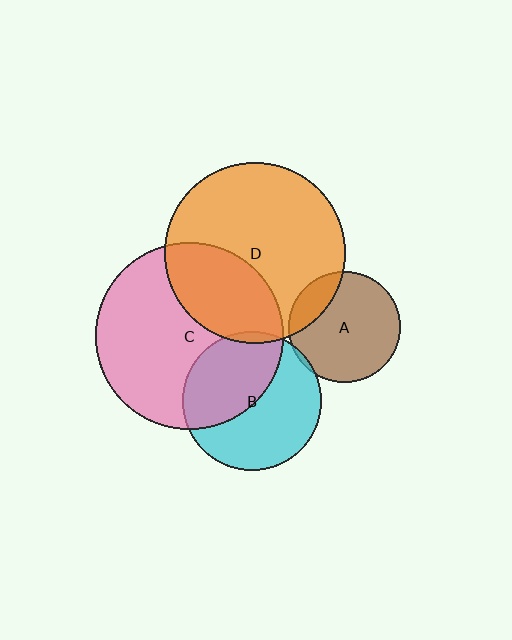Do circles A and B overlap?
Yes.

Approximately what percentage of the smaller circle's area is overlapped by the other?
Approximately 5%.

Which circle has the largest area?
Circle C (pink).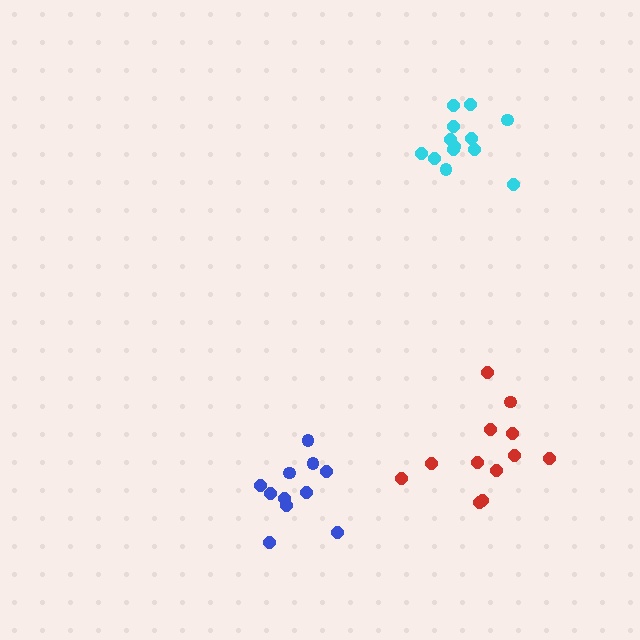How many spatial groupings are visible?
There are 3 spatial groupings.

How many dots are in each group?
Group 1: 11 dots, Group 2: 13 dots, Group 3: 12 dots (36 total).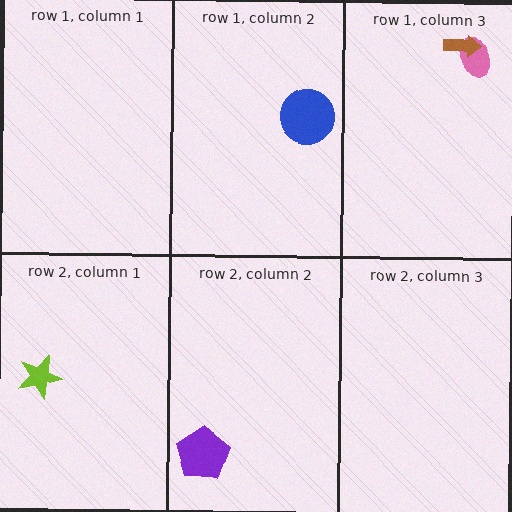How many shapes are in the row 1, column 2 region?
1.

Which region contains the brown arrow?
The row 1, column 3 region.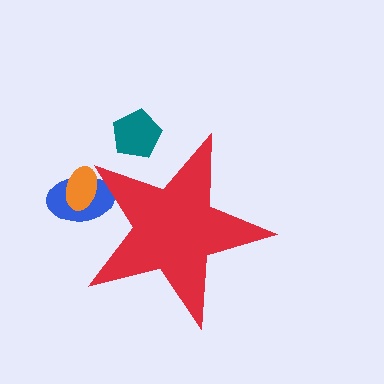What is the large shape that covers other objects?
A red star.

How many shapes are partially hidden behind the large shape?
3 shapes are partially hidden.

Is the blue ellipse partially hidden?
Yes, the blue ellipse is partially hidden behind the red star.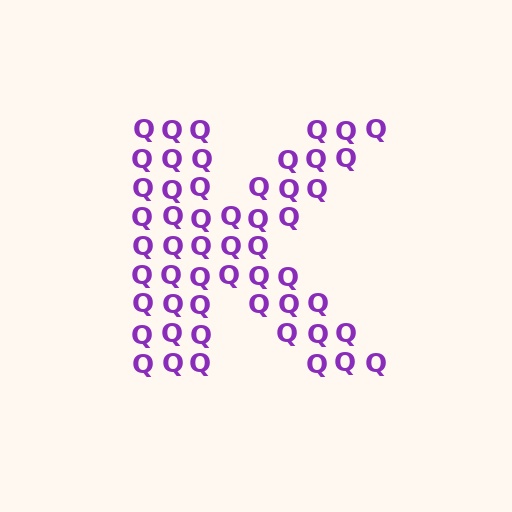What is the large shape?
The large shape is the letter K.